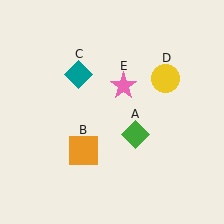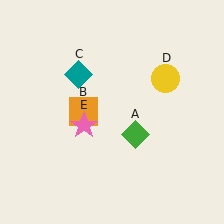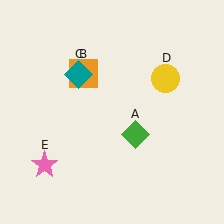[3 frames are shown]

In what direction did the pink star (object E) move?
The pink star (object E) moved down and to the left.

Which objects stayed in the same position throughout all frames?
Green diamond (object A) and teal diamond (object C) and yellow circle (object D) remained stationary.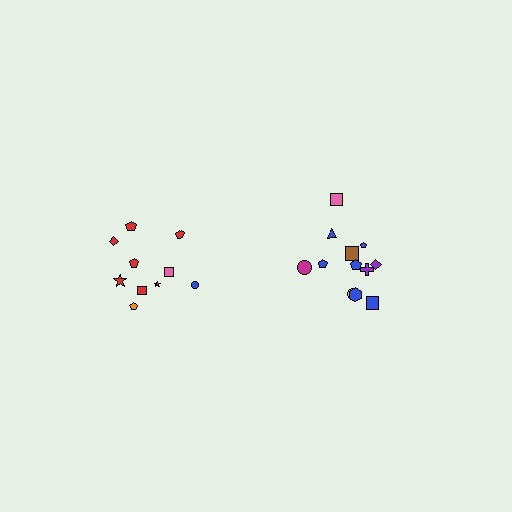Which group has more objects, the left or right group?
The right group.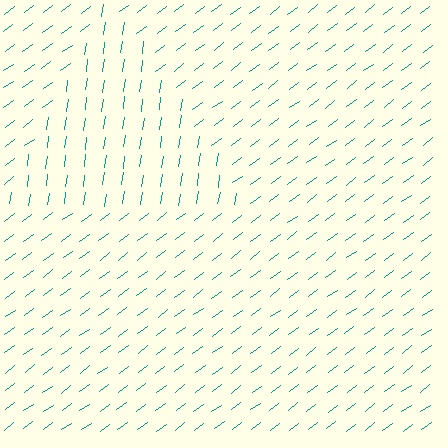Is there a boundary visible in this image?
Yes, there is a texture boundary formed by a change in line orientation.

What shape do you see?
I see a triangle.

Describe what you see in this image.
The image is filled with small teal line segments. A triangle region in the image has lines oriented differently from the surrounding lines, creating a visible texture boundary.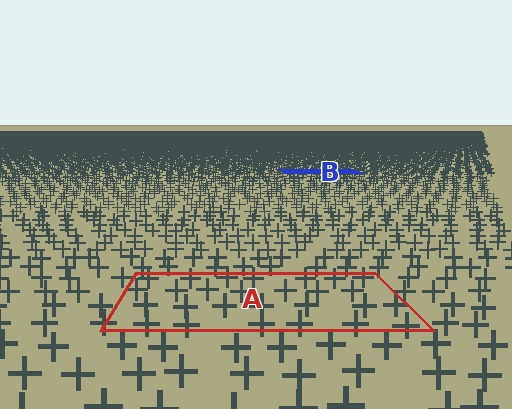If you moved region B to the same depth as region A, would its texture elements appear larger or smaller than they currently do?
They would appear larger. At a closer depth, the same texture elements are projected at a bigger on-screen size.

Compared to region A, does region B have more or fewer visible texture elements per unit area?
Region B has more texture elements per unit area — they are packed more densely because it is farther away.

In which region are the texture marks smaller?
The texture marks are smaller in region B, because it is farther away.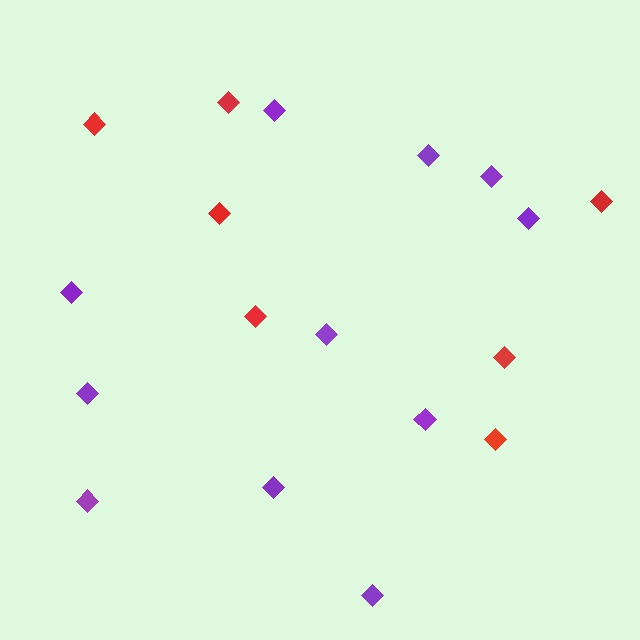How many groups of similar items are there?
There are 2 groups: one group of red diamonds (7) and one group of purple diamonds (11).